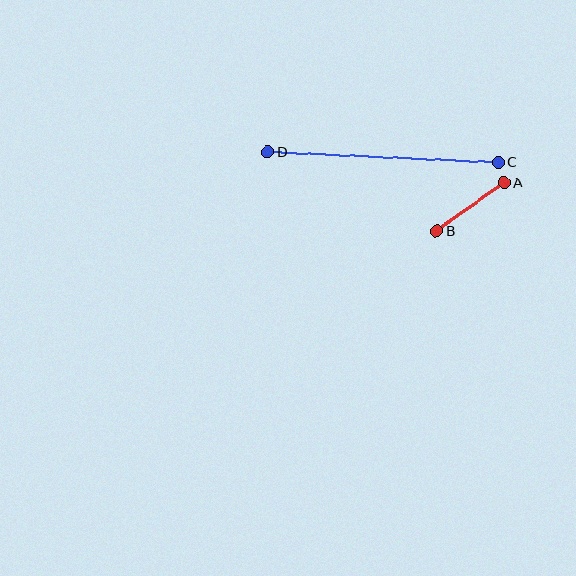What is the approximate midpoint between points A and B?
The midpoint is at approximately (470, 207) pixels.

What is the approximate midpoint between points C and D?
The midpoint is at approximately (383, 157) pixels.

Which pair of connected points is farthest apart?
Points C and D are farthest apart.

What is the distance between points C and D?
The distance is approximately 231 pixels.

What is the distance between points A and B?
The distance is approximately 83 pixels.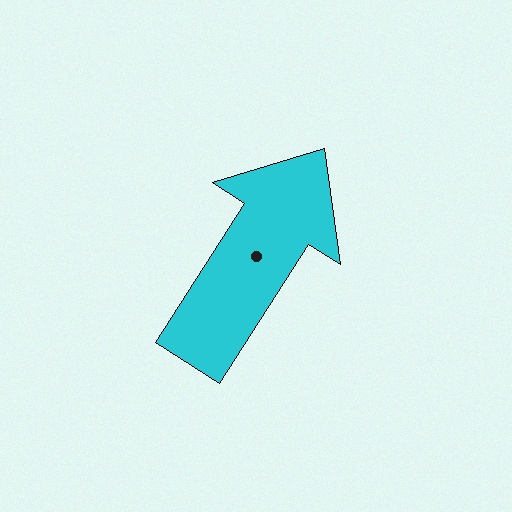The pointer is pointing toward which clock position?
Roughly 1 o'clock.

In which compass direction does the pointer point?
Northeast.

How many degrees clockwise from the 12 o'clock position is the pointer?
Approximately 33 degrees.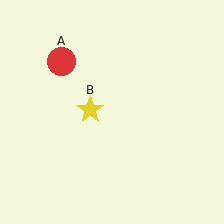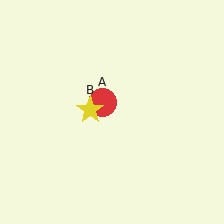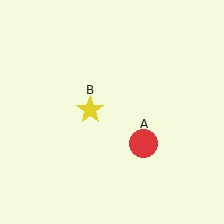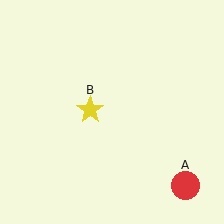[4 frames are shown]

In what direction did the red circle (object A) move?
The red circle (object A) moved down and to the right.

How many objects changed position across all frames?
1 object changed position: red circle (object A).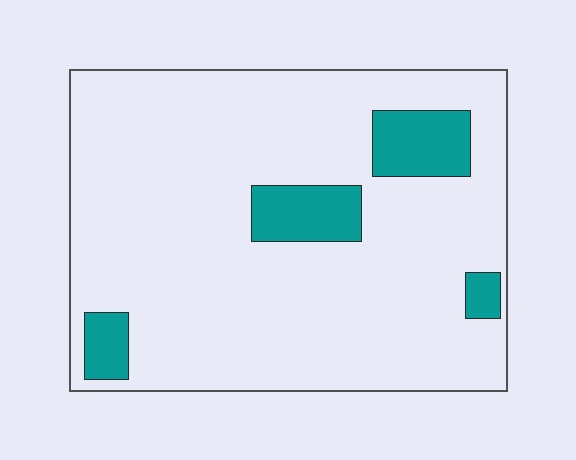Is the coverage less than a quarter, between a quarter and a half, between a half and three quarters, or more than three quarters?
Less than a quarter.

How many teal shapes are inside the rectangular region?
4.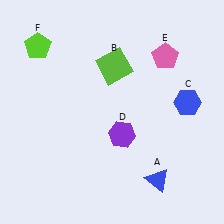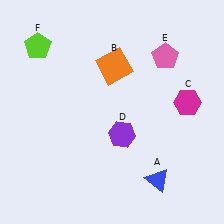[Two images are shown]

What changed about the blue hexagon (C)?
In Image 1, C is blue. In Image 2, it changed to magenta.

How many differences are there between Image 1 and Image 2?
There are 2 differences between the two images.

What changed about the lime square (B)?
In Image 1, B is lime. In Image 2, it changed to orange.